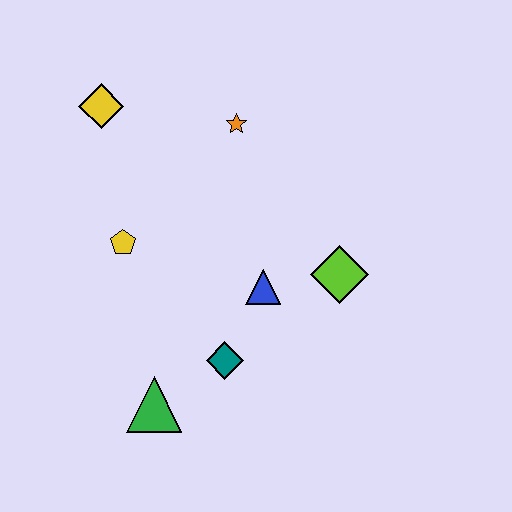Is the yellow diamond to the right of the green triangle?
No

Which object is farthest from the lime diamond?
The yellow diamond is farthest from the lime diamond.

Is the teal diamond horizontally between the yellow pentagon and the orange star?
Yes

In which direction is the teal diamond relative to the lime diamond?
The teal diamond is to the left of the lime diamond.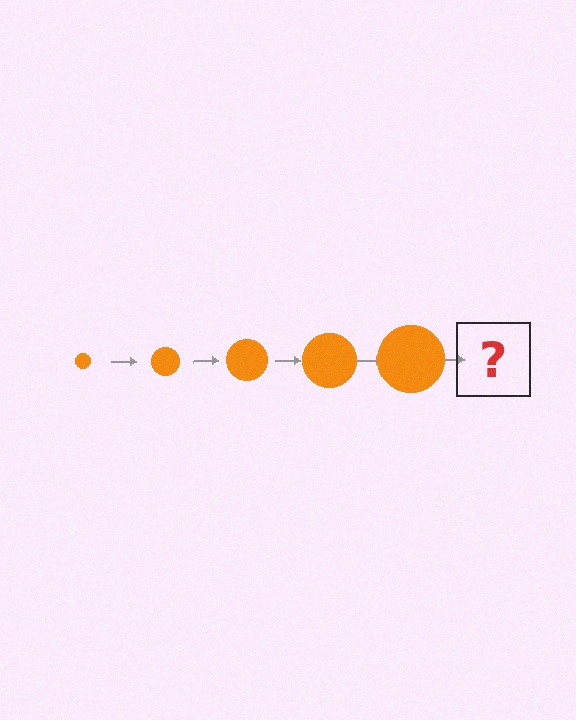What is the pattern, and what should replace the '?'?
The pattern is that the circle gets progressively larger each step. The '?' should be an orange circle, larger than the previous one.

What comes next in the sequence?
The next element should be an orange circle, larger than the previous one.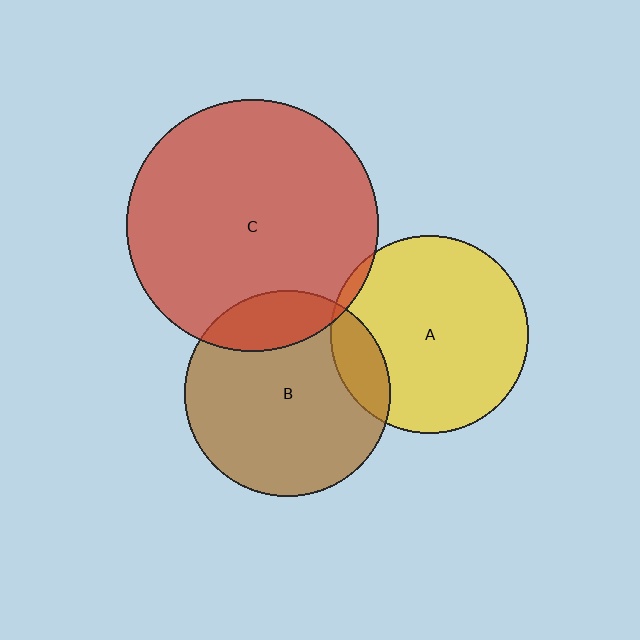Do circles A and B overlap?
Yes.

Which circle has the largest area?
Circle C (red).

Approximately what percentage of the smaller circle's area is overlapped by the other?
Approximately 15%.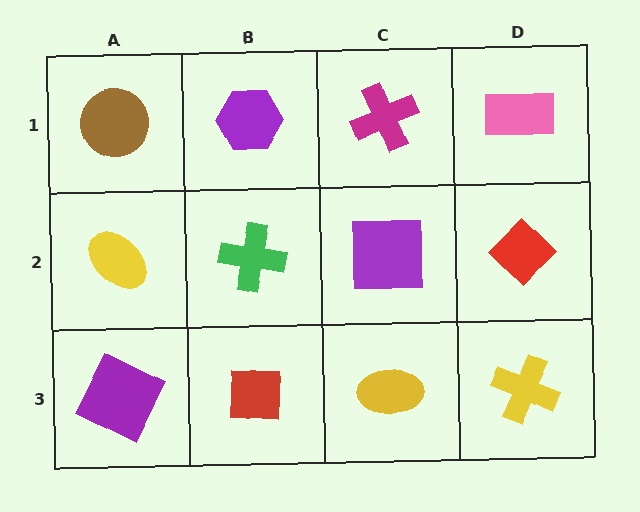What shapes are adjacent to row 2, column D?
A pink rectangle (row 1, column D), a yellow cross (row 3, column D), a purple square (row 2, column C).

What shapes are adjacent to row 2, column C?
A magenta cross (row 1, column C), a yellow ellipse (row 3, column C), a green cross (row 2, column B), a red diamond (row 2, column D).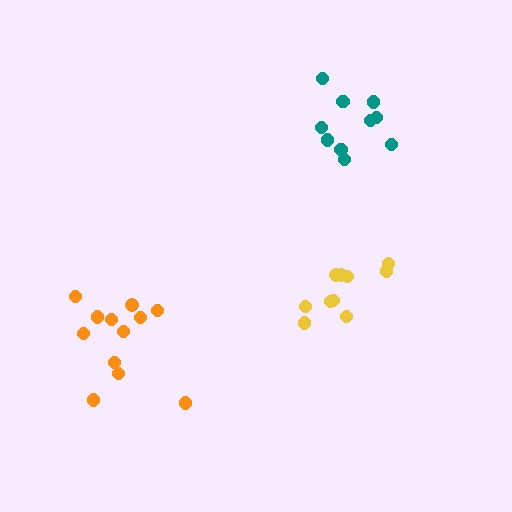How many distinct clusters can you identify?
There are 3 distinct clusters.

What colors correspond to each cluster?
The clusters are colored: yellow, orange, teal.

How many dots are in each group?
Group 1: 10 dots, Group 2: 12 dots, Group 3: 10 dots (32 total).